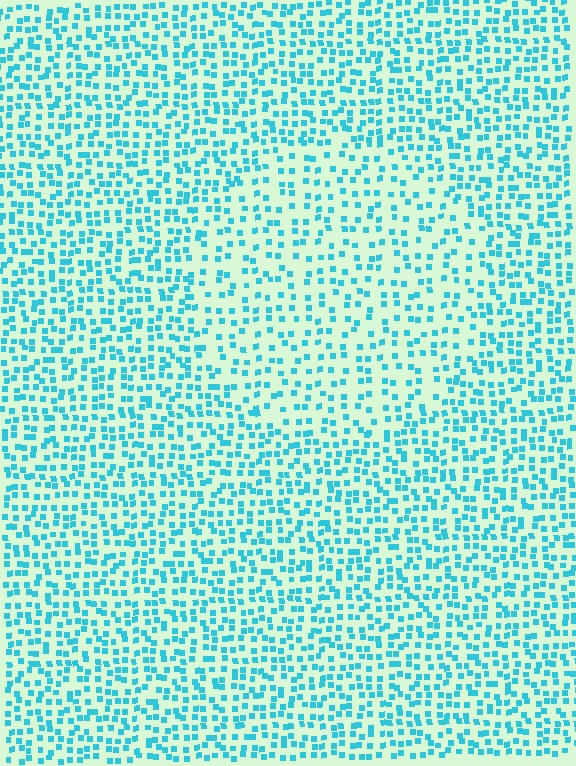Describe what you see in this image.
The image contains small cyan elements arranged at two different densities. A circle-shaped region is visible where the elements are less densely packed than the surrounding area.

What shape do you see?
I see a circle.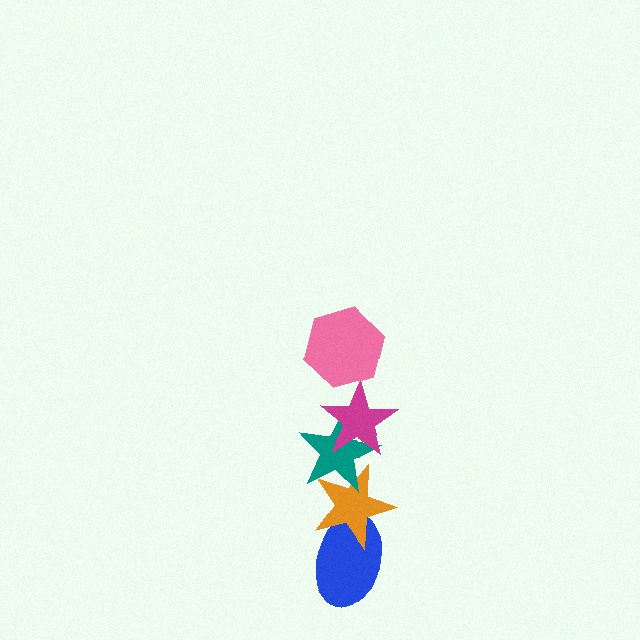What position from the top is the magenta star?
The magenta star is 2nd from the top.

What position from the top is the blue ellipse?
The blue ellipse is 5th from the top.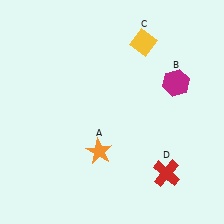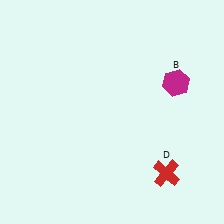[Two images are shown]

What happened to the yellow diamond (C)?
The yellow diamond (C) was removed in Image 2. It was in the top-right area of Image 1.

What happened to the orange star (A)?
The orange star (A) was removed in Image 2. It was in the bottom-left area of Image 1.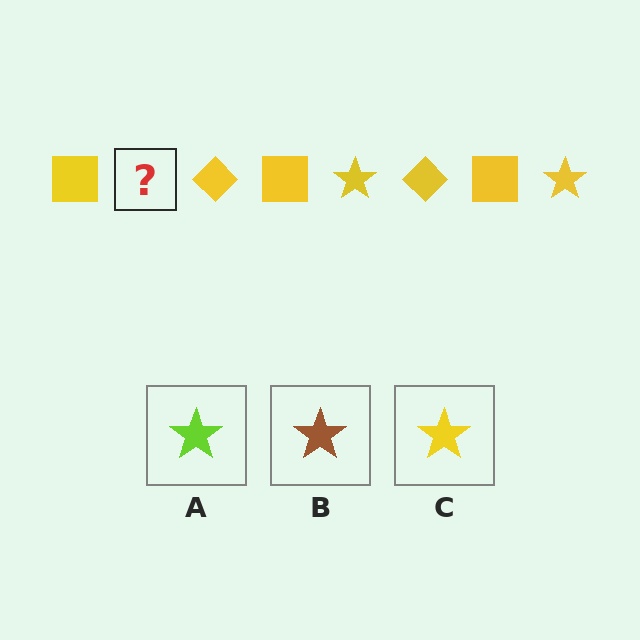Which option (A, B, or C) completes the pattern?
C.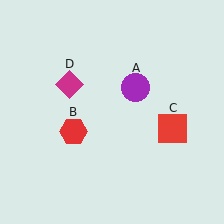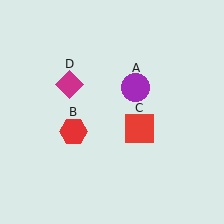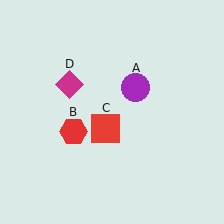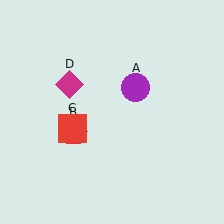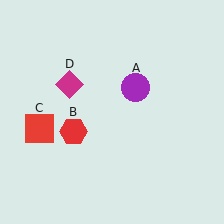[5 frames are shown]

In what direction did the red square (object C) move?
The red square (object C) moved left.